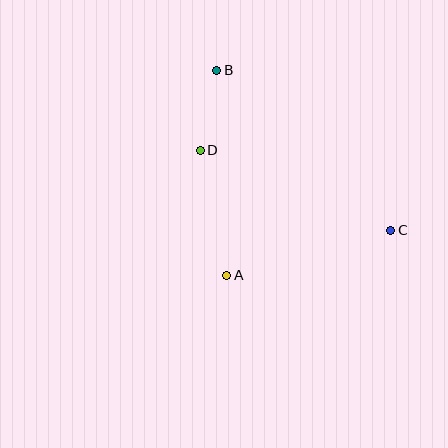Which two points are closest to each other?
Points B and D are closest to each other.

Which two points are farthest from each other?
Points B and C are farthest from each other.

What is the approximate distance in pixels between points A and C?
The distance between A and C is approximately 170 pixels.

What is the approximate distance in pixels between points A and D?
The distance between A and D is approximately 128 pixels.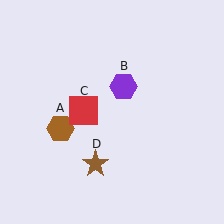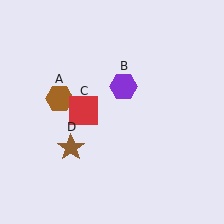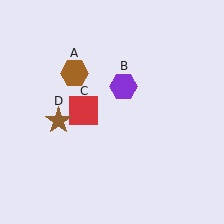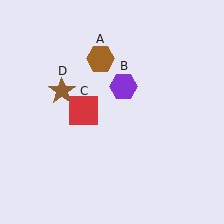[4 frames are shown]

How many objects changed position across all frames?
2 objects changed position: brown hexagon (object A), brown star (object D).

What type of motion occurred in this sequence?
The brown hexagon (object A), brown star (object D) rotated clockwise around the center of the scene.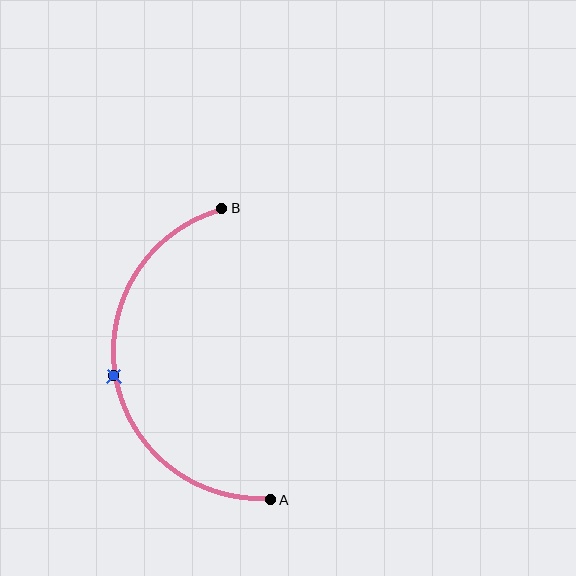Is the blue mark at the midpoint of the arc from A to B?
Yes. The blue mark lies on the arc at equal arc-length from both A and B — it is the arc midpoint.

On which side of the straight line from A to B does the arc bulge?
The arc bulges to the left of the straight line connecting A and B.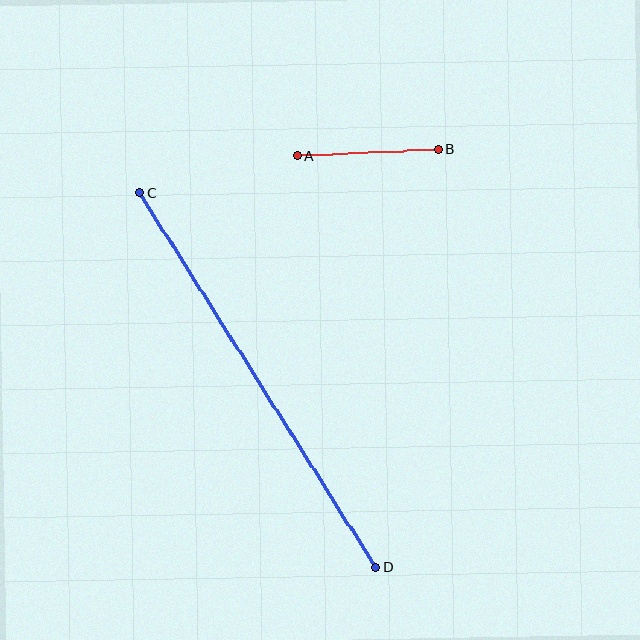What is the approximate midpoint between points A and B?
The midpoint is at approximately (368, 153) pixels.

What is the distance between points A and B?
The distance is approximately 141 pixels.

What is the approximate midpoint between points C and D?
The midpoint is at approximately (258, 380) pixels.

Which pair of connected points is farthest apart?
Points C and D are farthest apart.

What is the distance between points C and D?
The distance is approximately 443 pixels.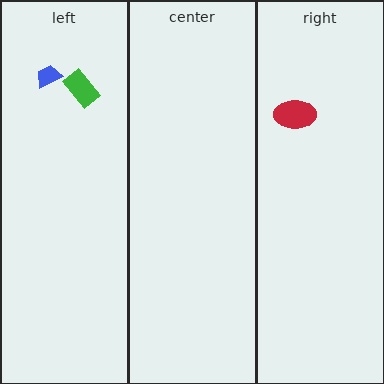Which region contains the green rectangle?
The left region.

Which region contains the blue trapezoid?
The left region.